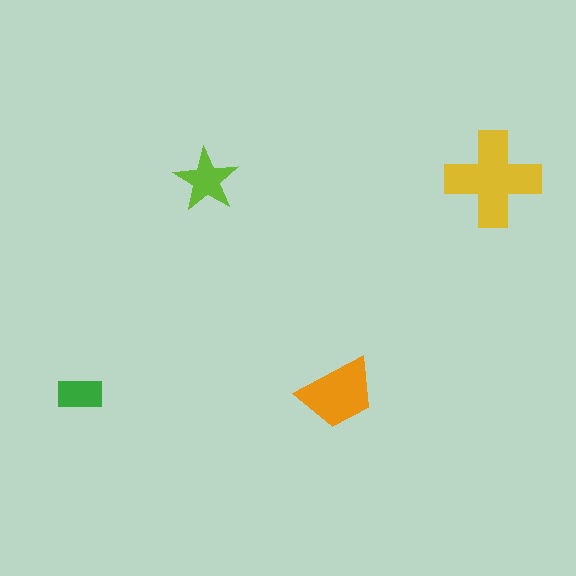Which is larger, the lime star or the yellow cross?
The yellow cross.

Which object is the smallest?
The green rectangle.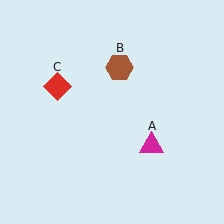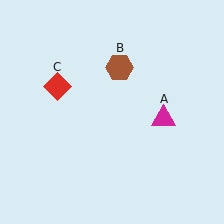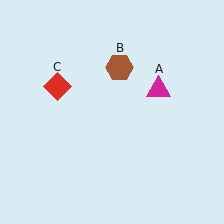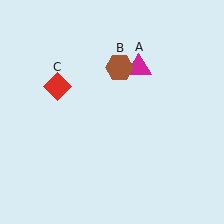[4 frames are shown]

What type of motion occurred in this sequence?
The magenta triangle (object A) rotated counterclockwise around the center of the scene.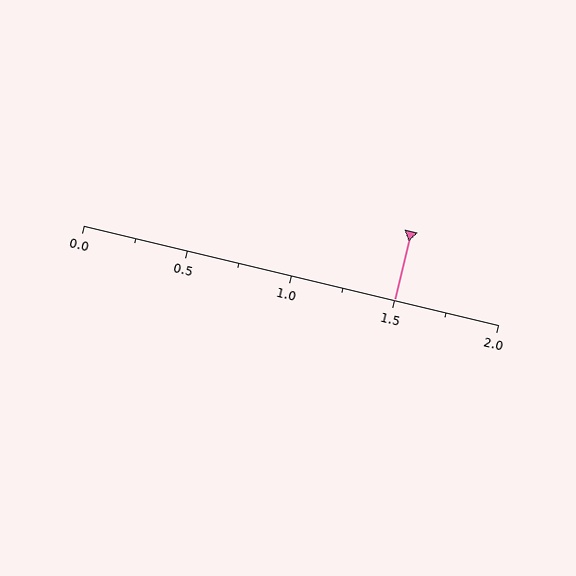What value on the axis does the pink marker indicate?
The marker indicates approximately 1.5.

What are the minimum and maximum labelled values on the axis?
The axis runs from 0.0 to 2.0.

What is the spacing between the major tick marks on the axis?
The major ticks are spaced 0.5 apart.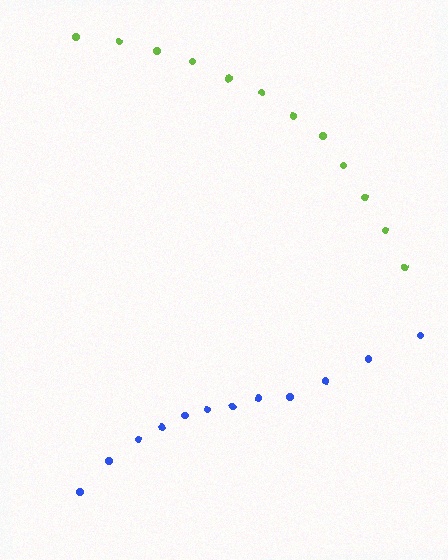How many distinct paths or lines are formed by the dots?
There are 2 distinct paths.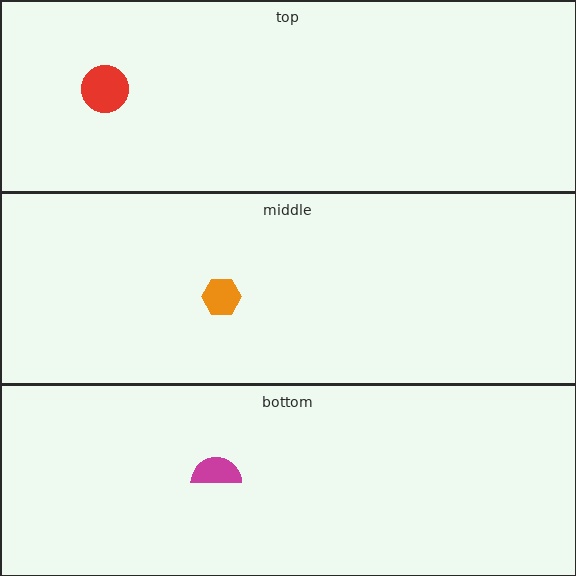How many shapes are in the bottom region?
1.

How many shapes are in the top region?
1.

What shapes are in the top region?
The red circle.